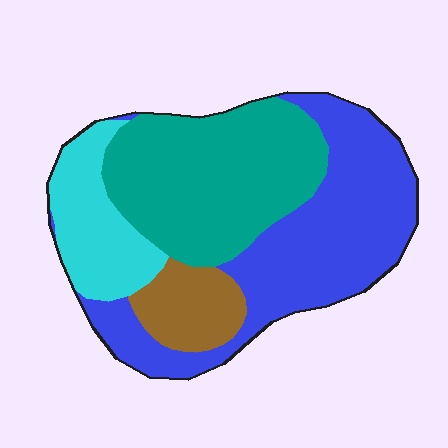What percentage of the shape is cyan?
Cyan takes up less than a sixth of the shape.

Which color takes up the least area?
Brown, at roughly 10%.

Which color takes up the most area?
Blue, at roughly 40%.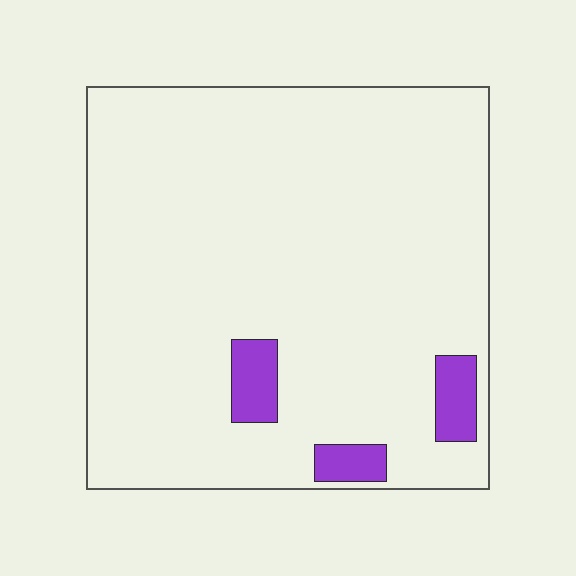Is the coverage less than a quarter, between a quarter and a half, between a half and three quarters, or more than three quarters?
Less than a quarter.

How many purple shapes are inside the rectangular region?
3.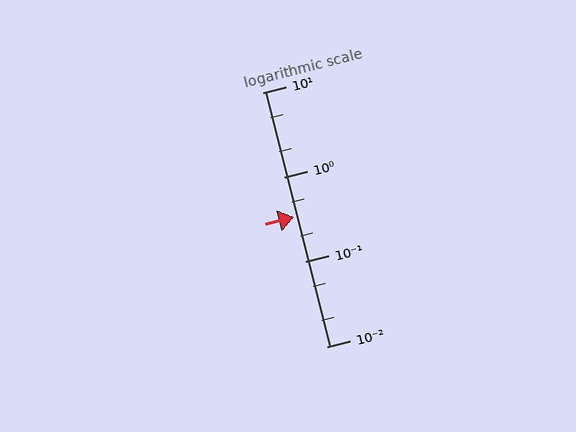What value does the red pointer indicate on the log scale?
The pointer indicates approximately 0.34.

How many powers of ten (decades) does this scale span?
The scale spans 3 decades, from 0.01 to 10.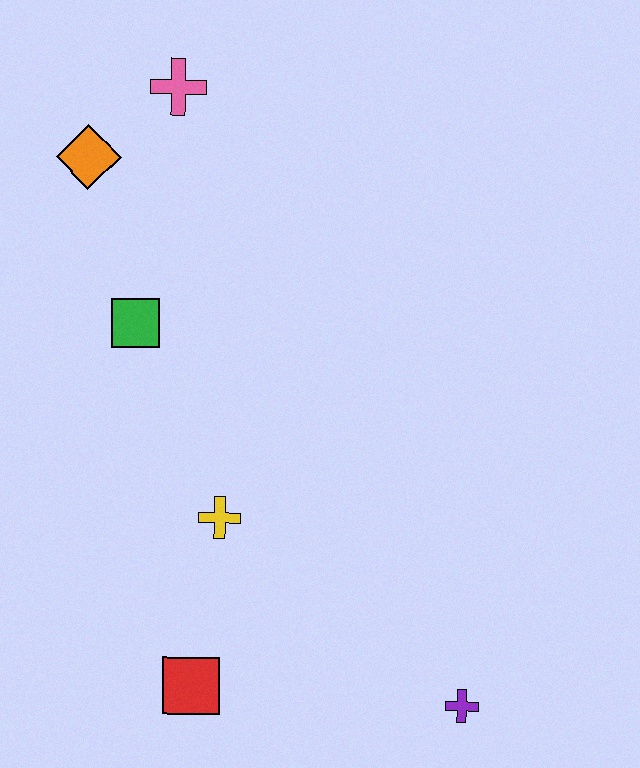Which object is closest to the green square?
The orange diamond is closest to the green square.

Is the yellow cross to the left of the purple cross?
Yes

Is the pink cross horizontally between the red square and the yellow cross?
No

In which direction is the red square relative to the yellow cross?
The red square is below the yellow cross.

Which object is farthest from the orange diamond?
The purple cross is farthest from the orange diamond.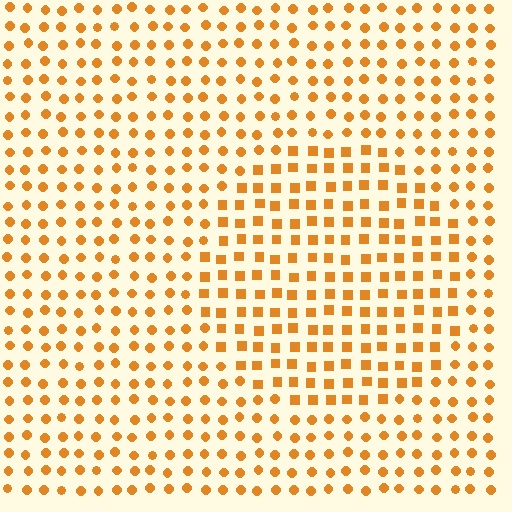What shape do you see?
I see a circle.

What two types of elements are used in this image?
The image uses squares inside the circle region and circles outside it.